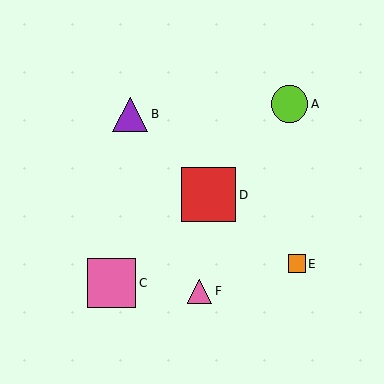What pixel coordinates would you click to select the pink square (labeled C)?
Click at (112, 283) to select the pink square C.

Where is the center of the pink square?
The center of the pink square is at (112, 283).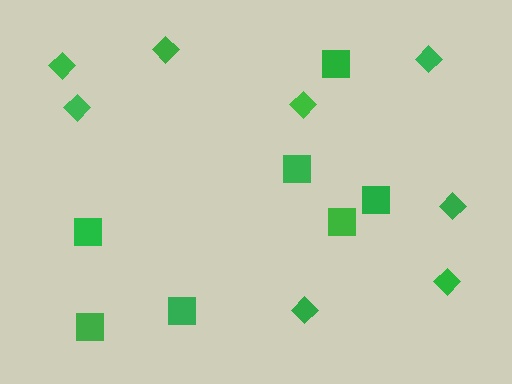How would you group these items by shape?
There are 2 groups: one group of squares (7) and one group of diamonds (8).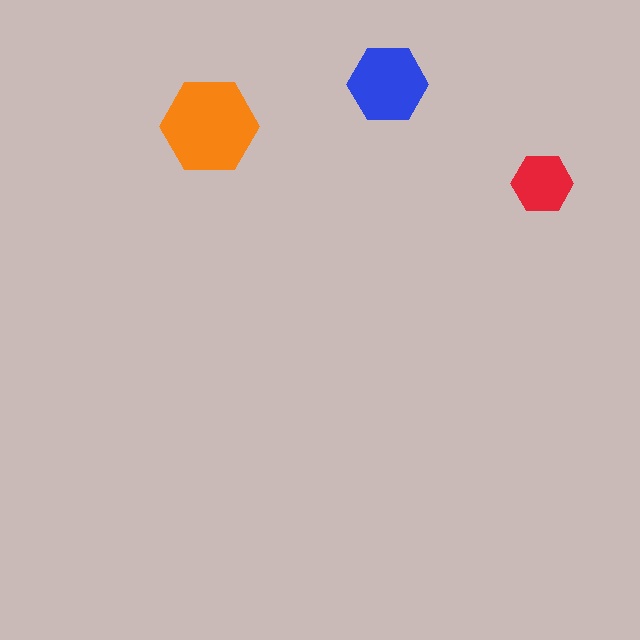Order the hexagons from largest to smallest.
the orange one, the blue one, the red one.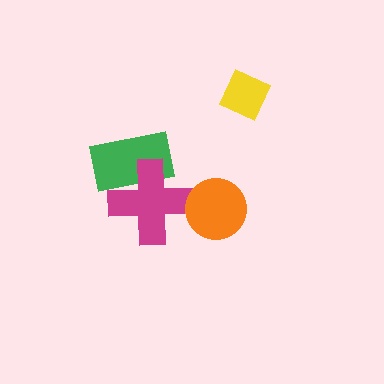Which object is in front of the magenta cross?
The orange circle is in front of the magenta cross.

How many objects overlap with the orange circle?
1 object overlaps with the orange circle.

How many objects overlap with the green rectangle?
1 object overlaps with the green rectangle.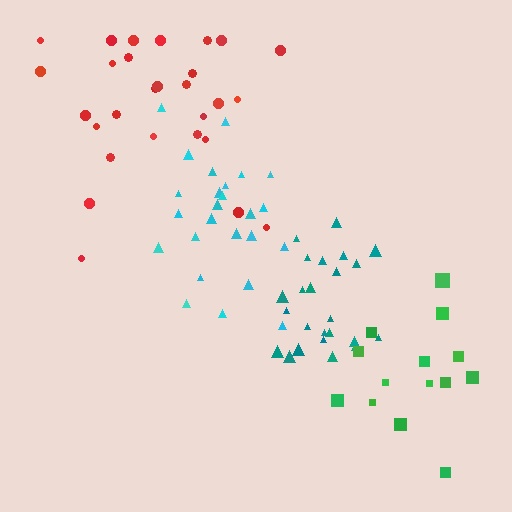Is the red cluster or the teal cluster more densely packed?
Teal.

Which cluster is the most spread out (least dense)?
Green.